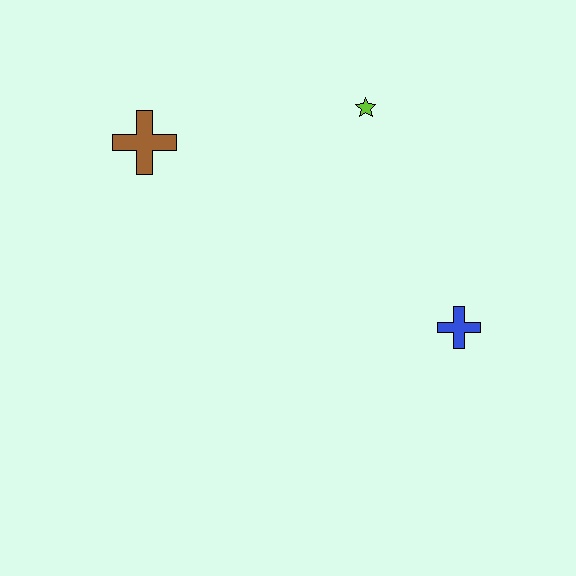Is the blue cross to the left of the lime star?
No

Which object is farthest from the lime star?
The blue cross is farthest from the lime star.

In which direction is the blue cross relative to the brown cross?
The blue cross is to the right of the brown cross.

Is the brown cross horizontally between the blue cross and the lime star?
No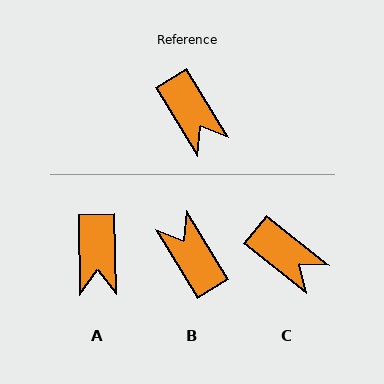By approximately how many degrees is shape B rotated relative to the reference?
Approximately 179 degrees clockwise.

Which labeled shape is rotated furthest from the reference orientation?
B, about 179 degrees away.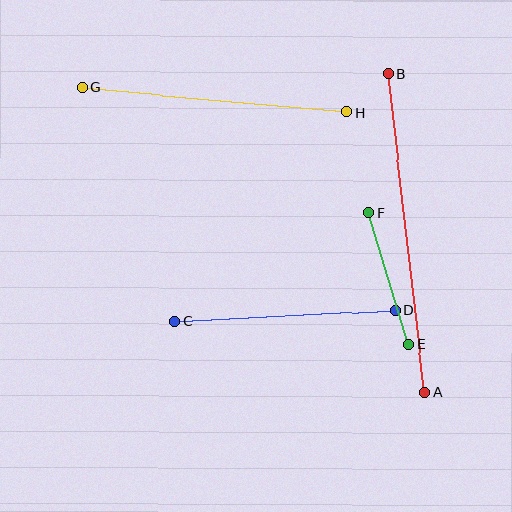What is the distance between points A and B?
The distance is approximately 321 pixels.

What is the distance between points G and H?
The distance is approximately 266 pixels.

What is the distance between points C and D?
The distance is approximately 221 pixels.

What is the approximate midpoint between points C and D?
The midpoint is at approximately (285, 315) pixels.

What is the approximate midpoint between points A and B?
The midpoint is at approximately (407, 233) pixels.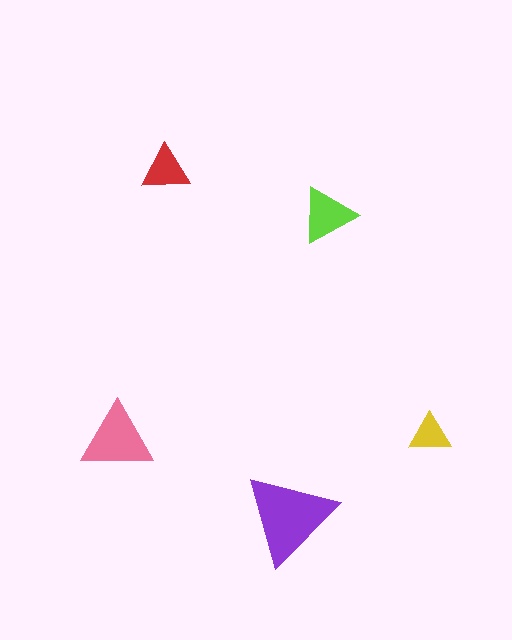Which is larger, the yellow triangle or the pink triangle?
The pink one.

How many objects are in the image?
There are 5 objects in the image.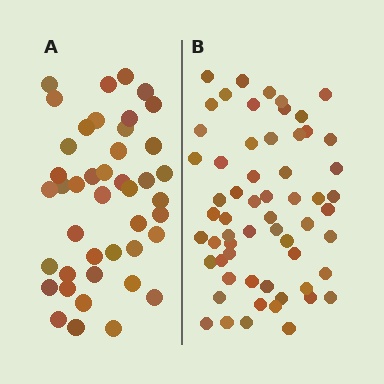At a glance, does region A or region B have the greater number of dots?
Region B (the right region) has more dots.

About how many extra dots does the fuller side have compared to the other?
Region B has approximately 15 more dots than region A.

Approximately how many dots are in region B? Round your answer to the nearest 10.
About 60 dots.